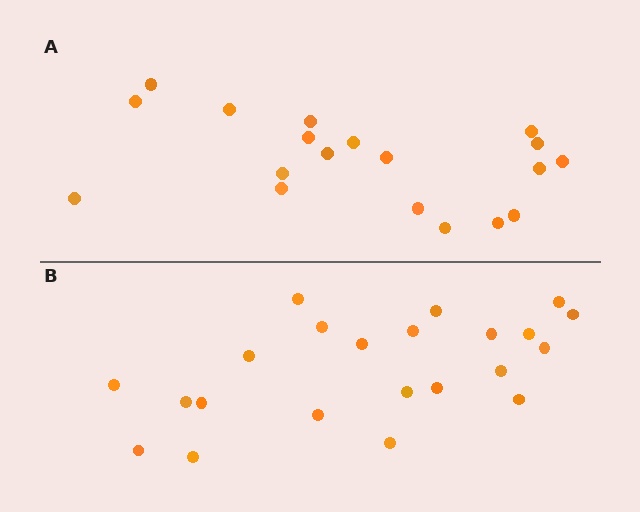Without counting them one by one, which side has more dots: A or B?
Region B (the bottom region) has more dots.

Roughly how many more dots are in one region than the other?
Region B has just a few more — roughly 2 or 3 more dots than region A.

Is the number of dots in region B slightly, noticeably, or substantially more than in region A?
Region B has only slightly more — the two regions are fairly close. The ratio is roughly 1.2 to 1.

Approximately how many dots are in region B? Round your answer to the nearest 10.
About 20 dots. (The exact count is 22, which rounds to 20.)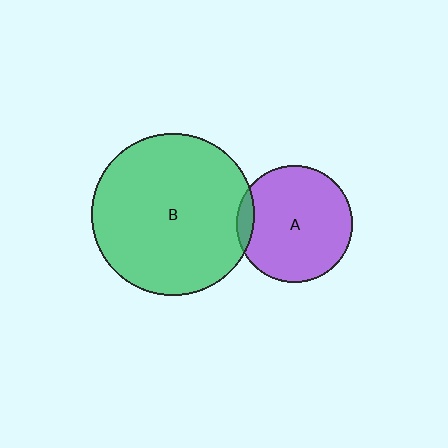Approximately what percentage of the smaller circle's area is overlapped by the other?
Approximately 5%.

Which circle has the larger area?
Circle B (green).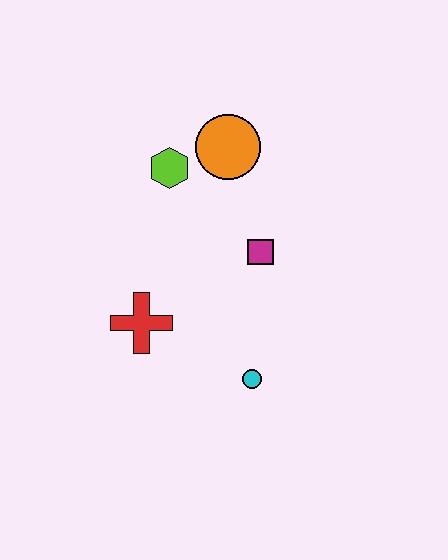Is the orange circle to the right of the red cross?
Yes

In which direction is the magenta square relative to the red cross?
The magenta square is to the right of the red cross.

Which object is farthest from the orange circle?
The cyan circle is farthest from the orange circle.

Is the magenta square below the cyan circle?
No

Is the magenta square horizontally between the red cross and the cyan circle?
No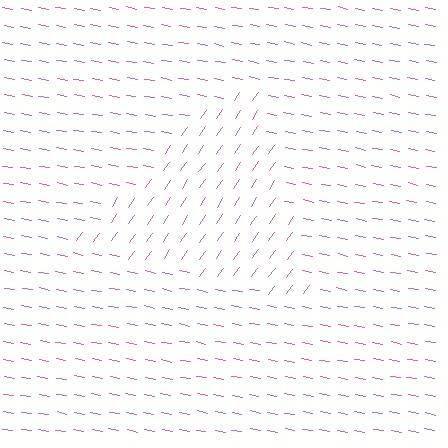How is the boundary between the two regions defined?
The boundary is defined purely by a change in line orientation (approximately 66 degrees difference). All lines are the same color and thickness.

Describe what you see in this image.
The image is filled with small pink line segments. A triangle region in the image has lines oriented differently from the surrounding lines, creating a visible texture boundary.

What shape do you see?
I see a triangle.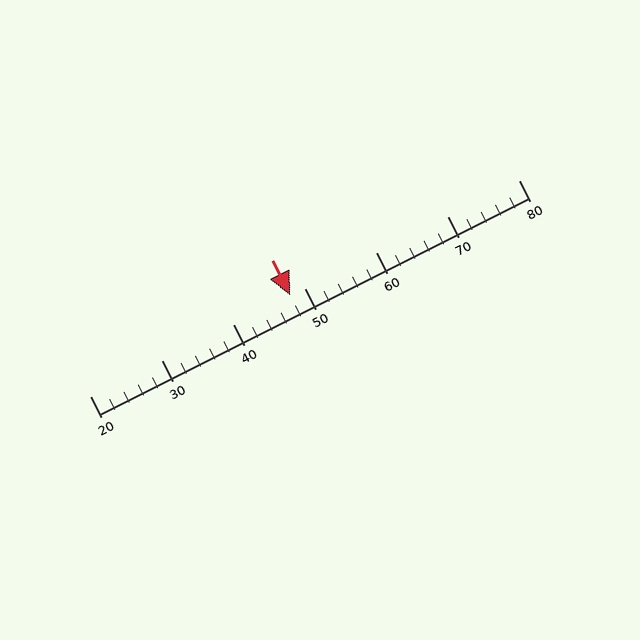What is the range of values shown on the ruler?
The ruler shows values from 20 to 80.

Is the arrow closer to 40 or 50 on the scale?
The arrow is closer to 50.